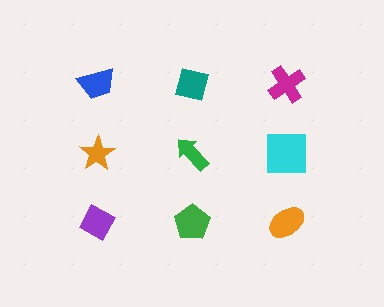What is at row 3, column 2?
A green pentagon.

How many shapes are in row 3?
3 shapes.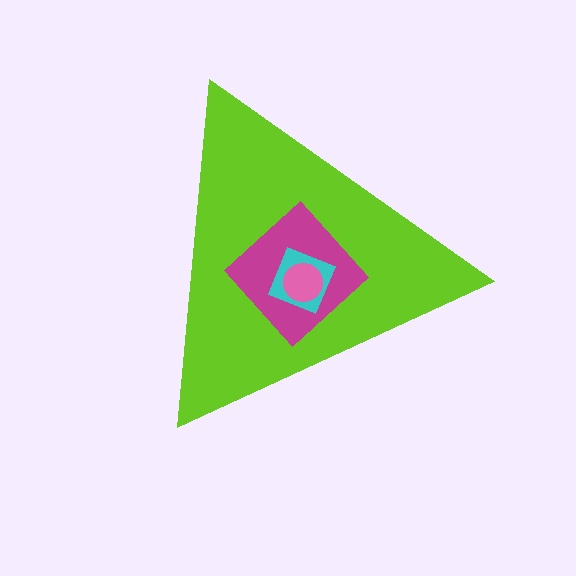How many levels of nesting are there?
4.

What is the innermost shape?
The pink circle.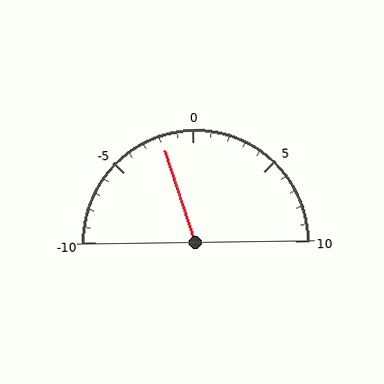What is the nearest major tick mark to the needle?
The nearest major tick mark is 0.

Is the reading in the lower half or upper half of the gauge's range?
The reading is in the lower half of the range (-10 to 10).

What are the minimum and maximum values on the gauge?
The gauge ranges from -10 to 10.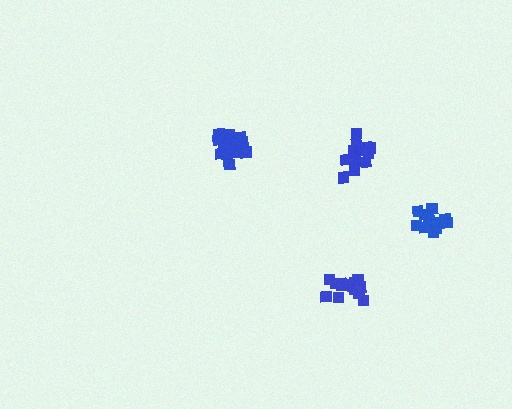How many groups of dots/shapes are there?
There are 4 groups.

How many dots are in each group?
Group 1: 15 dots, Group 2: 19 dots, Group 3: 14 dots, Group 4: 14 dots (62 total).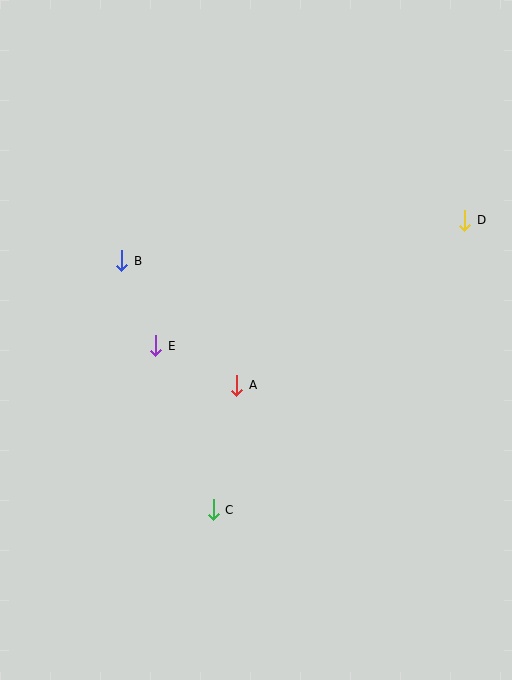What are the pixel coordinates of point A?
Point A is at (237, 385).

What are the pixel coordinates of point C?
Point C is at (213, 510).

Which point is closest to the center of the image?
Point A at (237, 385) is closest to the center.